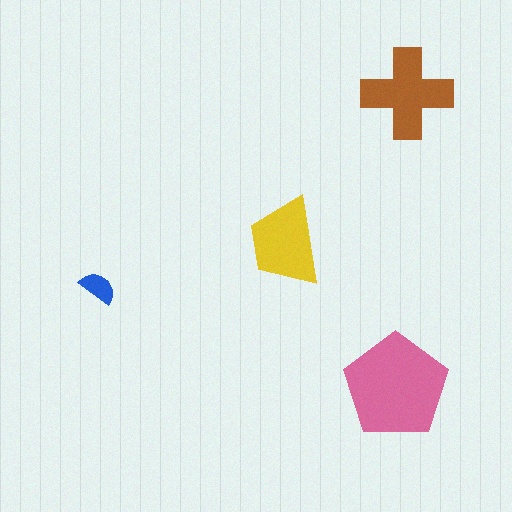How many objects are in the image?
There are 4 objects in the image.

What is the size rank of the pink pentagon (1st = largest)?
1st.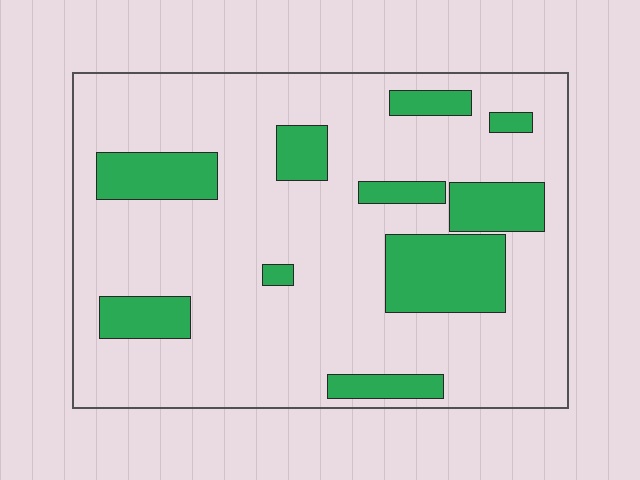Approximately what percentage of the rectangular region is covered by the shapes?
Approximately 20%.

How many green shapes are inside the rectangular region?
10.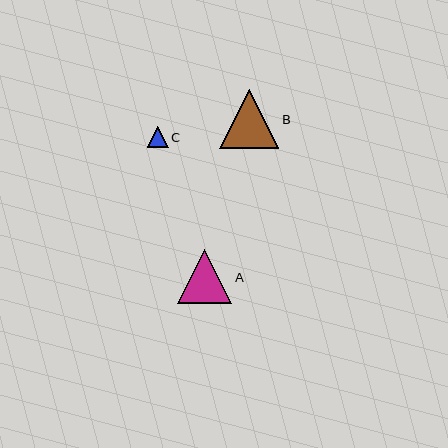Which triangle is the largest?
Triangle B is the largest with a size of approximately 59 pixels.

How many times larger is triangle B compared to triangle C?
Triangle B is approximately 2.8 times the size of triangle C.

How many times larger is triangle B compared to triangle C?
Triangle B is approximately 2.8 times the size of triangle C.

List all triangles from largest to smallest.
From largest to smallest: B, A, C.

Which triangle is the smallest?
Triangle C is the smallest with a size of approximately 21 pixels.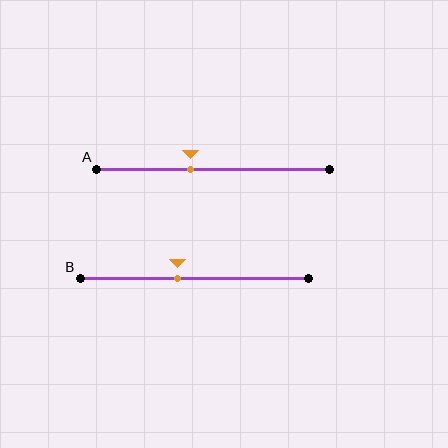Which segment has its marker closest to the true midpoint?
Segment B has its marker closest to the true midpoint.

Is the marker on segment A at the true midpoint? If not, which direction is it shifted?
No, the marker on segment A is shifted to the left by about 9% of the segment length.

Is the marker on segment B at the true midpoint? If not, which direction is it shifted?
No, the marker on segment B is shifted to the left by about 7% of the segment length.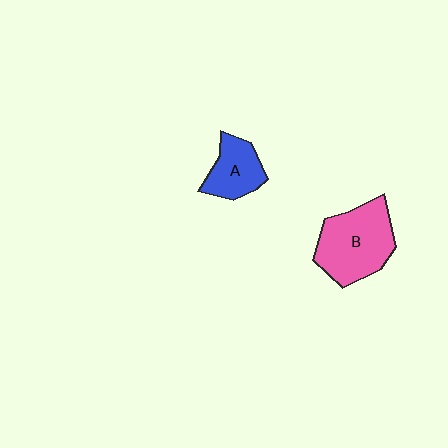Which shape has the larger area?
Shape B (pink).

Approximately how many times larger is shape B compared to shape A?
Approximately 1.8 times.